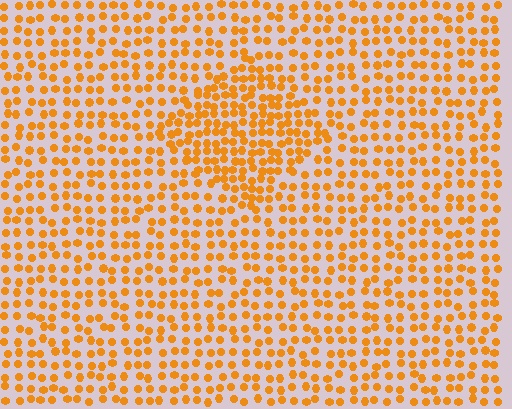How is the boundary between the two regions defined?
The boundary is defined by a change in element density (approximately 1.7x ratio). All elements are the same color, size, and shape.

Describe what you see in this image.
The image contains small orange elements arranged at two different densities. A diamond-shaped region is visible where the elements are more densely packed than the surrounding area.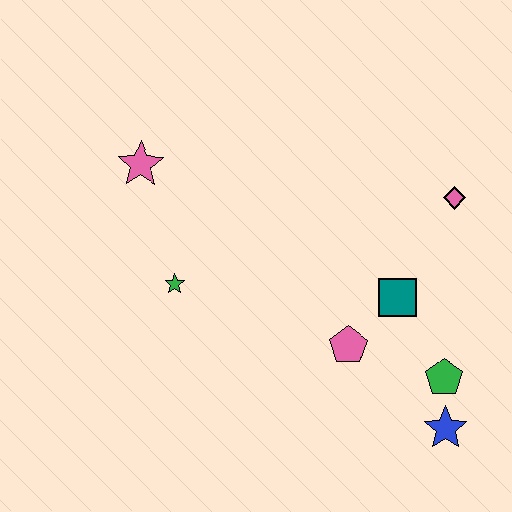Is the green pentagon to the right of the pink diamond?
No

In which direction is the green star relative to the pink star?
The green star is below the pink star.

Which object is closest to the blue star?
The green pentagon is closest to the blue star.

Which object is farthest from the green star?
The blue star is farthest from the green star.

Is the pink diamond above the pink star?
No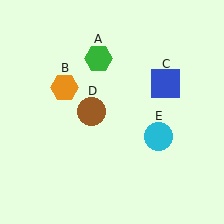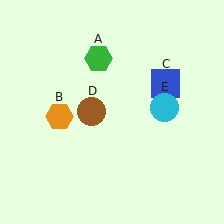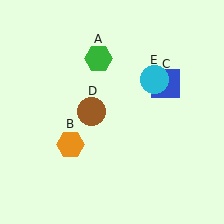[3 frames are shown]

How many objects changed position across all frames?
2 objects changed position: orange hexagon (object B), cyan circle (object E).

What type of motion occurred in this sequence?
The orange hexagon (object B), cyan circle (object E) rotated counterclockwise around the center of the scene.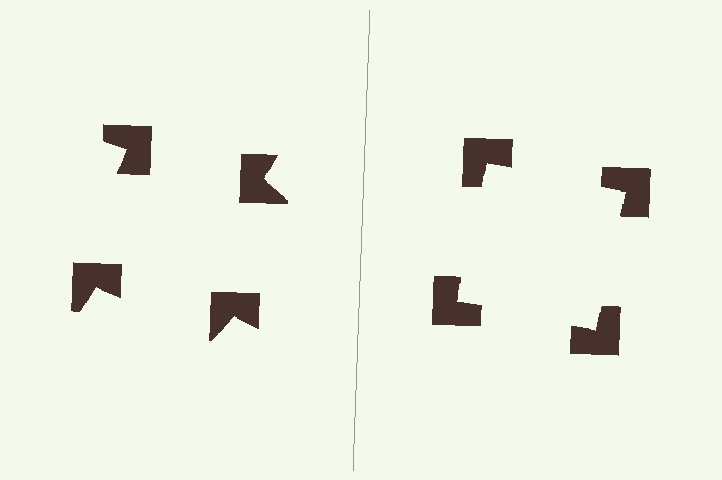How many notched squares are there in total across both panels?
8 — 4 on each side.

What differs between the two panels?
The notched squares are positioned identically on both sides; only the wedge orientations differ. On the right they align to a square; on the left they are misaligned.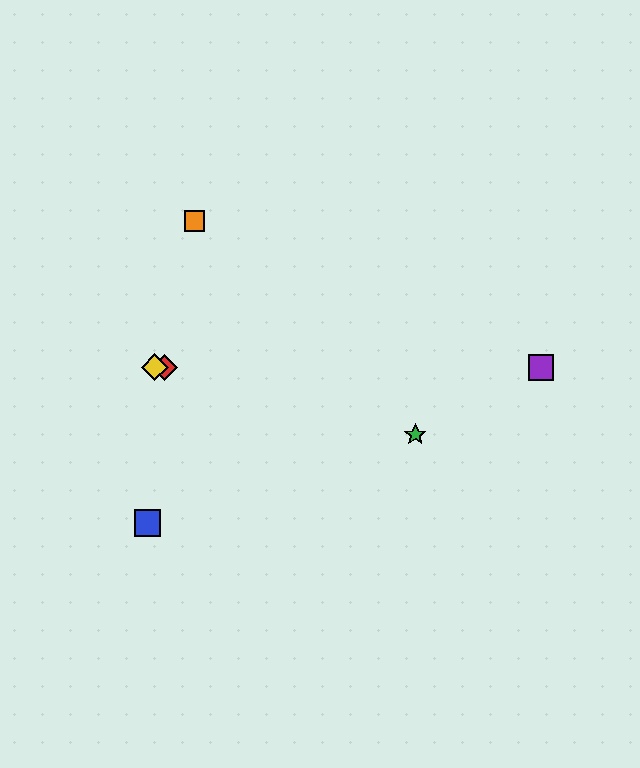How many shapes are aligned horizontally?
3 shapes (the red diamond, the yellow diamond, the purple square) are aligned horizontally.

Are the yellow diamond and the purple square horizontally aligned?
Yes, both are at y≈367.